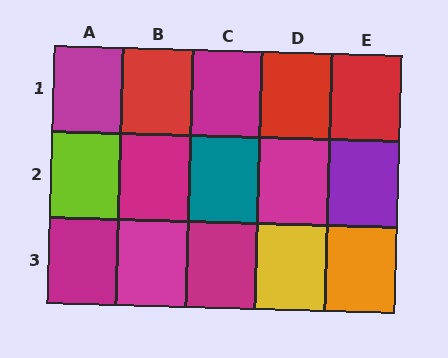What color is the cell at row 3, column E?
Orange.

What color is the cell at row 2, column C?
Teal.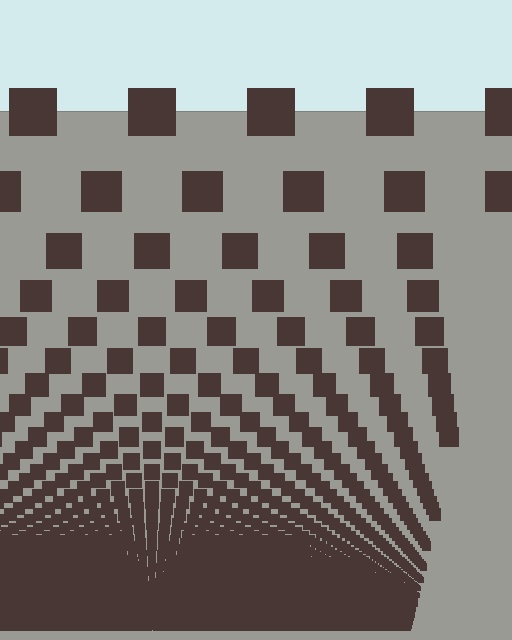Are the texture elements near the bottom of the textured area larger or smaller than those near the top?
Smaller. The gradient is inverted — elements near the bottom are smaller and denser.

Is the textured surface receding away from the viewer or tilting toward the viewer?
The surface appears to tilt toward the viewer. Texture elements get larger and sparser toward the top.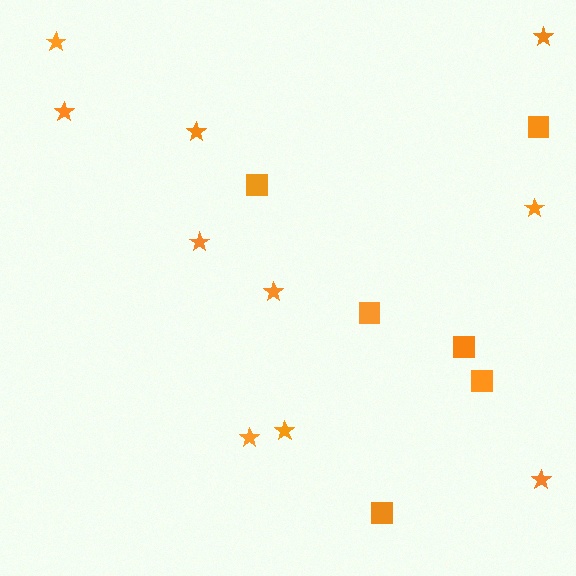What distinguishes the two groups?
There are 2 groups: one group of stars (10) and one group of squares (6).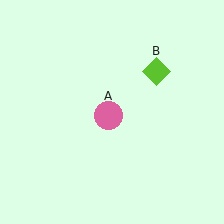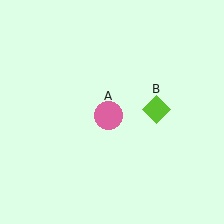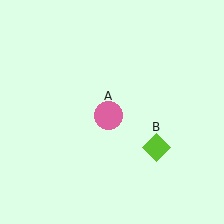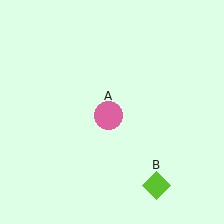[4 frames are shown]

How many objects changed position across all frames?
1 object changed position: lime diamond (object B).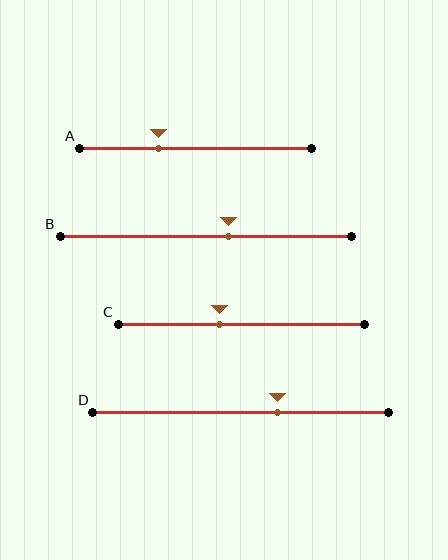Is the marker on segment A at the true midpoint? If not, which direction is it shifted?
No, the marker on segment A is shifted to the left by about 16% of the segment length.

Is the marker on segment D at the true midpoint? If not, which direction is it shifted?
No, the marker on segment D is shifted to the right by about 13% of the segment length.